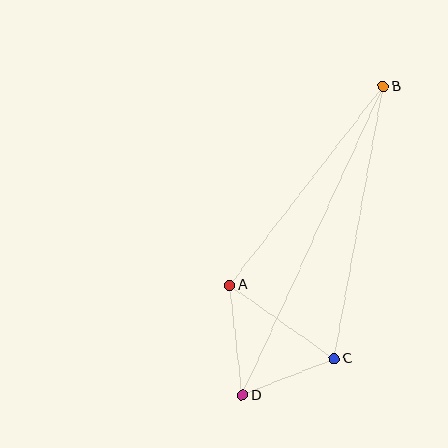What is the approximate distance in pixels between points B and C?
The distance between B and C is approximately 277 pixels.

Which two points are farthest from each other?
Points B and D are farthest from each other.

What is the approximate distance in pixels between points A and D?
The distance between A and D is approximately 111 pixels.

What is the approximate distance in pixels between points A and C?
The distance between A and C is approximately 128 pixels.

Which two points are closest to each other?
Points C and D are closest to each other.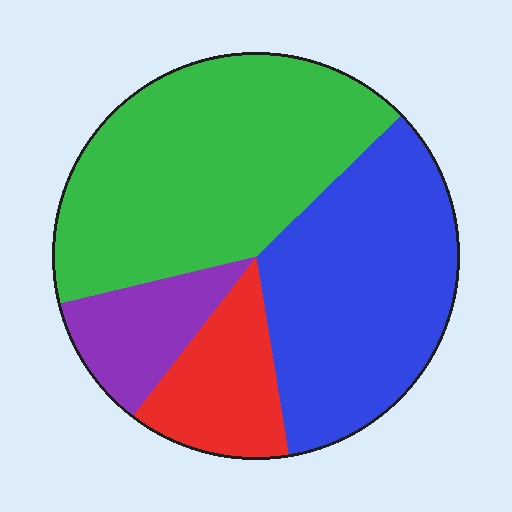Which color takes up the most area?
Green, at roughly 40%.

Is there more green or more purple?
Green.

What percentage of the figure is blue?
Blue covers roughly 35% of the figure.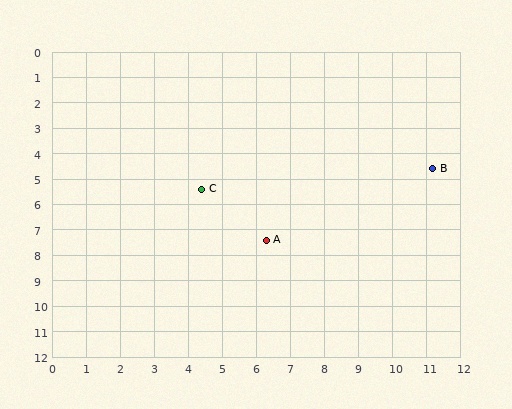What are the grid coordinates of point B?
Point B is at approximately (11.2, 4.6).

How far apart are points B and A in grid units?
Points B and A are about 5.6 grid units apart.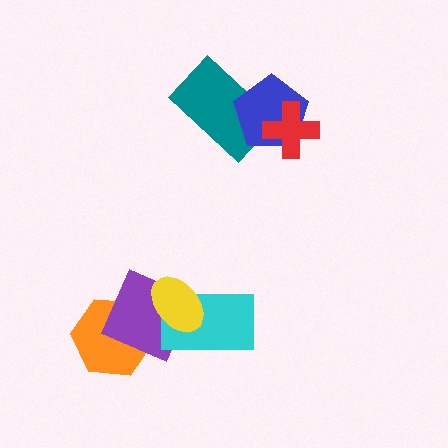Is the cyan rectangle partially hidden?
Yes, it is partially covered by another shape.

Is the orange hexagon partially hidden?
Yes, it is partially covered by another shape.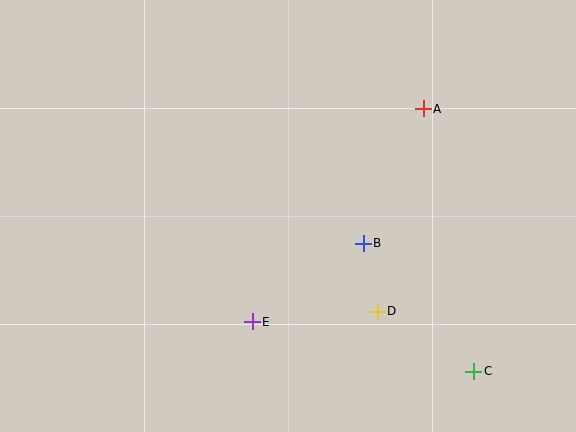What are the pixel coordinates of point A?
Point A is at (423, 109).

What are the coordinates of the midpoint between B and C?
The midpoint between B and C is at (419, 307).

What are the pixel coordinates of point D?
Point D is at (377, 311).